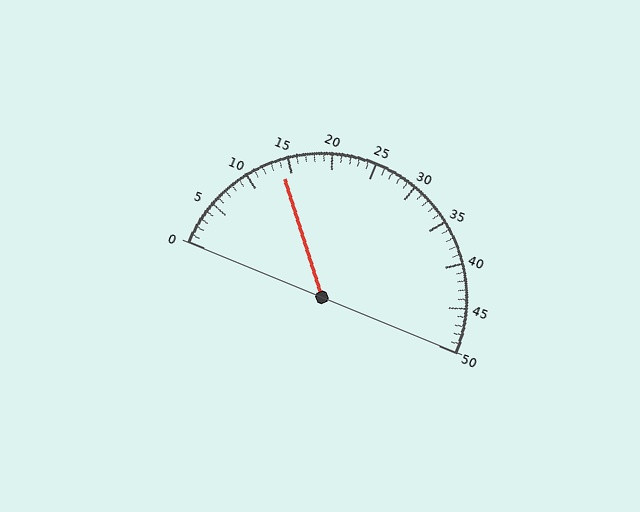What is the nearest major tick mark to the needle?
The nearest major tick mark is 15.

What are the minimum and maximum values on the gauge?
The gauge ranges from 0 to 50.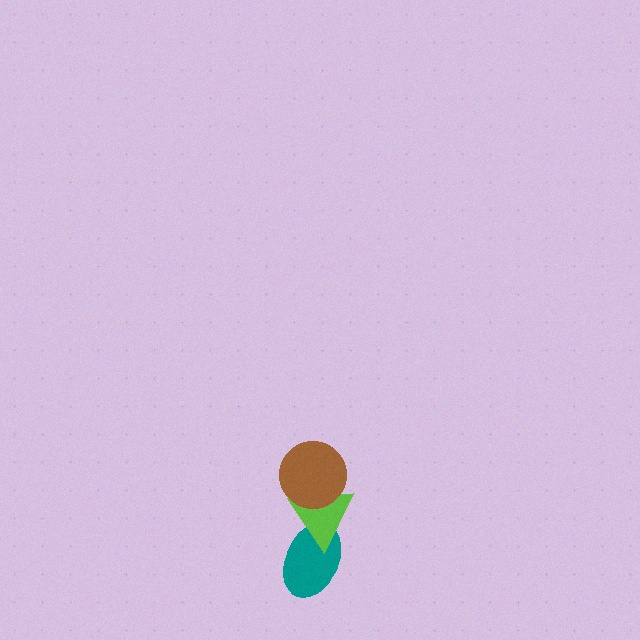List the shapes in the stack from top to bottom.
From top to bottom: the brown circle, the lime triangle, the teal ellipse.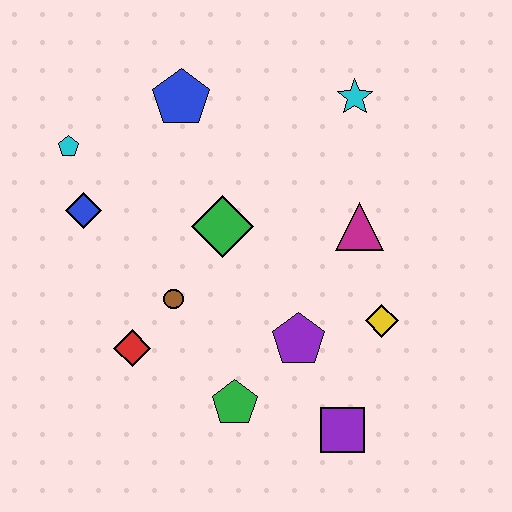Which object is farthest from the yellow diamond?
The cyan pentagon is farthest from the yellow diamond.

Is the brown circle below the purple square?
No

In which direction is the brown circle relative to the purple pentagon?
The brown circle is to the left of the purple pentagon.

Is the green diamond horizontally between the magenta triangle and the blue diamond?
Yes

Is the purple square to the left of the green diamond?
No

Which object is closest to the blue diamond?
The cyan pentagon is closest to the blue diamond.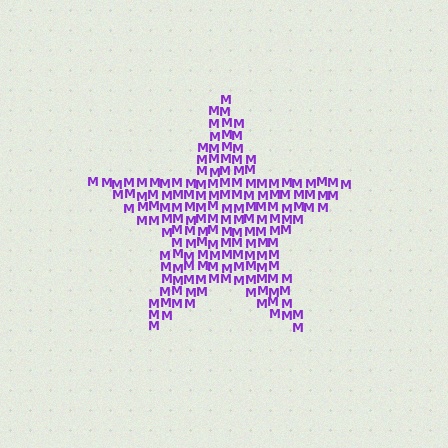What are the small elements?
The small elements are letter M's.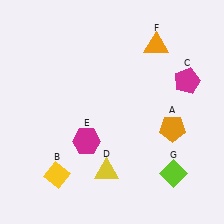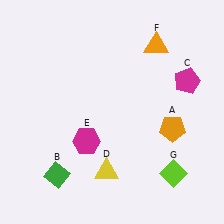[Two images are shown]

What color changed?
The diamond (B) changed from yellow in Image 1 to green in Image 2.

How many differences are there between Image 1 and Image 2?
There is 1 difference between the two images.